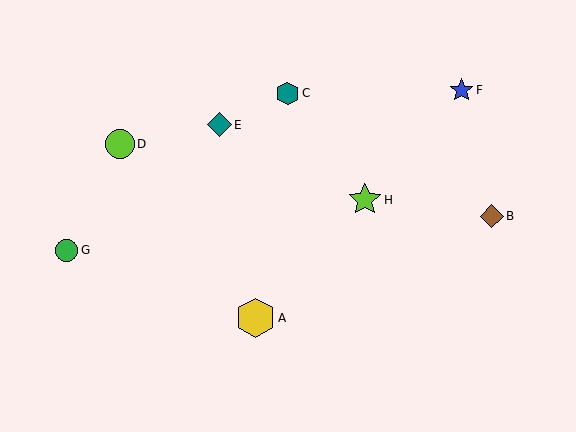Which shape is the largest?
The yellow hexagon (labeled A) is the largest.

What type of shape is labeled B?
Shape B is a brown diamond.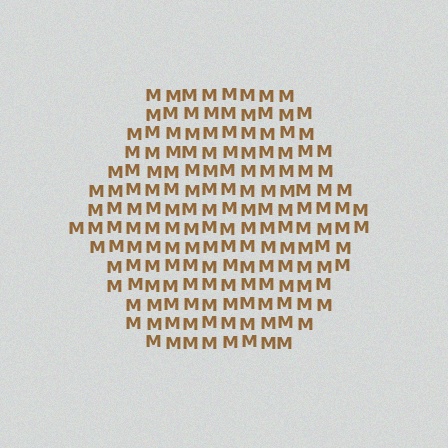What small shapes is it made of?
It is made of small letter M's.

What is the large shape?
The large shape is a hexagon.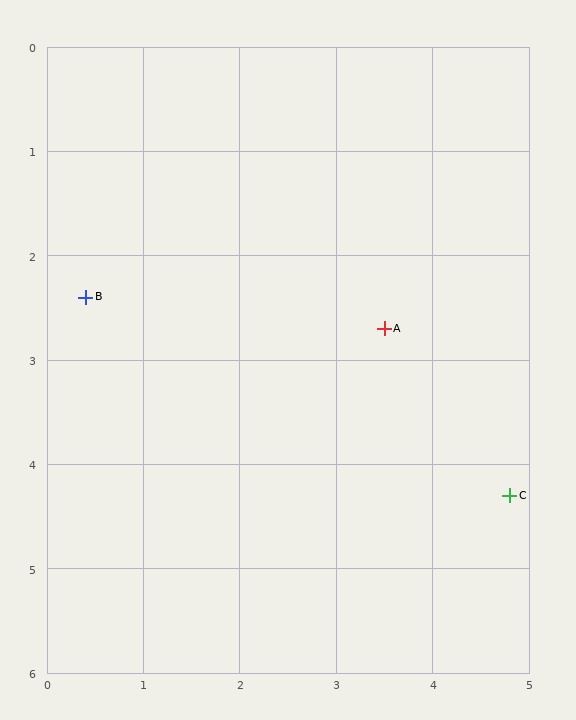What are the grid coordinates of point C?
Point C is at approximately (4.8, 4.3).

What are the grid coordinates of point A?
Point A is at approximately (3.5, 2.7).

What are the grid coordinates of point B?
Point B is at approximately (0.4, 2.4).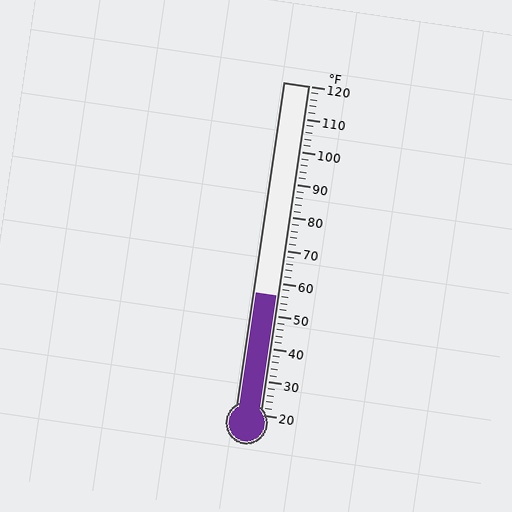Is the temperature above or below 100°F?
The temperature is below 100°F.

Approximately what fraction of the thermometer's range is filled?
The thermometer is filled to approximately 35% of its range.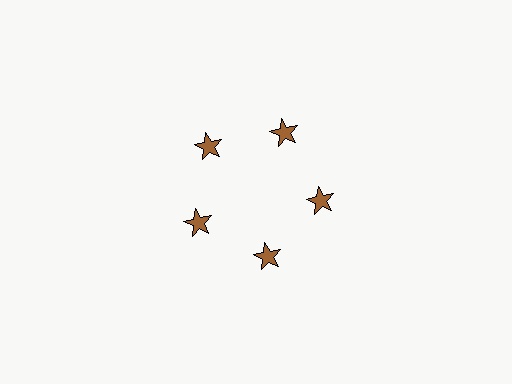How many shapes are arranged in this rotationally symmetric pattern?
There are 5 shapes, arranged in 5 groups of 1.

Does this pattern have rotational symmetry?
Yes, this pattern has 5-fold rotational symmetry. It looks the same after rotating 72 degrees around the center.